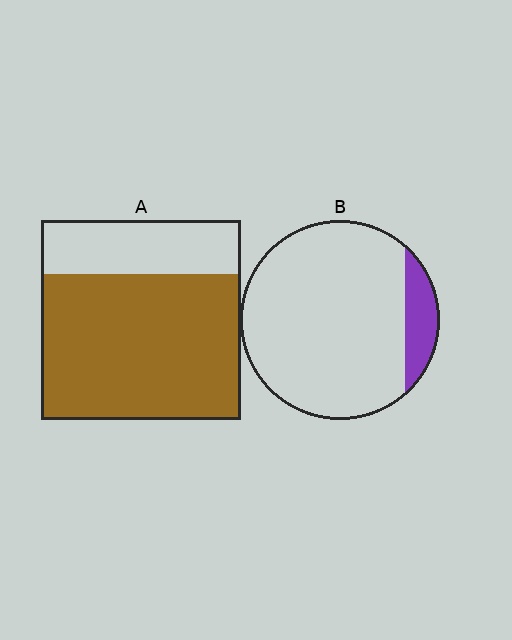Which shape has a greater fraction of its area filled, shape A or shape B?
Shape A.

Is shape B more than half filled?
No.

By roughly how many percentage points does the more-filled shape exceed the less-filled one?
By roughly 60 percentage points (A over B).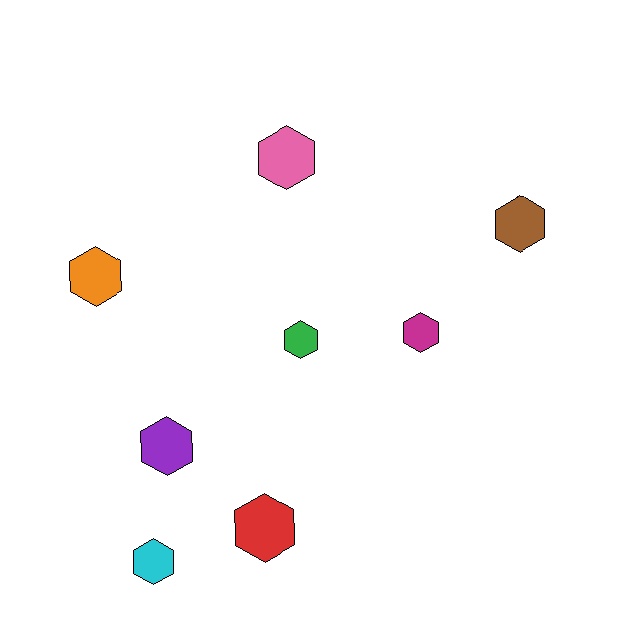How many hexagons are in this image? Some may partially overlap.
There are 8 hexagons.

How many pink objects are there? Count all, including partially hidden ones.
There is 1 pink object.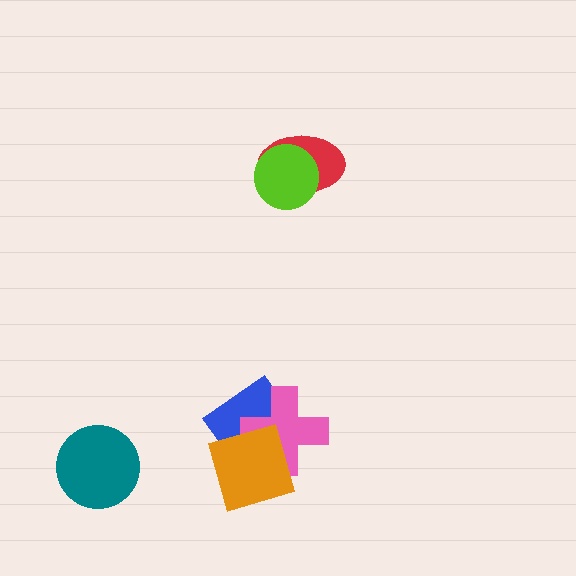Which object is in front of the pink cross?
The orange diamond is in front of the pink cross.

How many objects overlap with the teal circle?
0 objects overlap with the teal circle.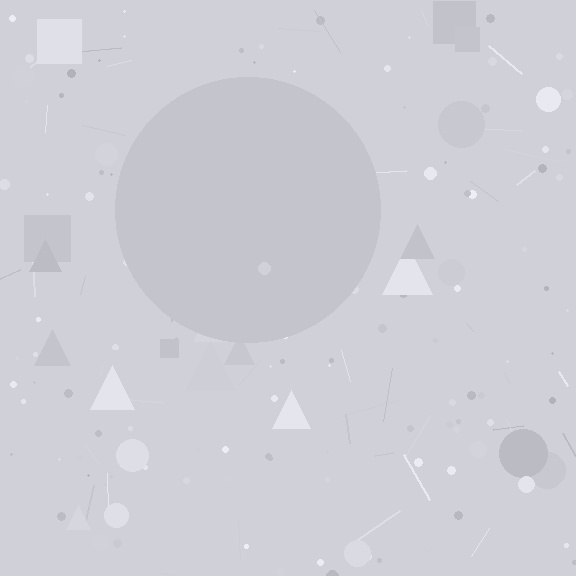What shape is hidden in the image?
A circle is hidden in the image.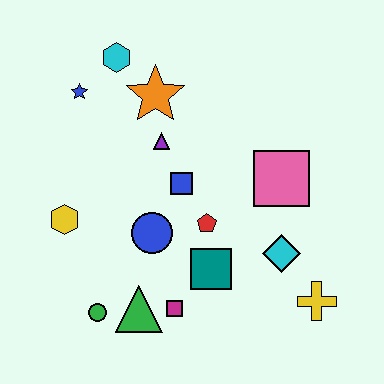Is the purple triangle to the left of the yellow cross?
Yes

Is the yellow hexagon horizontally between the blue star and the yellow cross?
No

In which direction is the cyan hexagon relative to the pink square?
The cyan hexagon is to the left of the pink square.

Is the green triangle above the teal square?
No